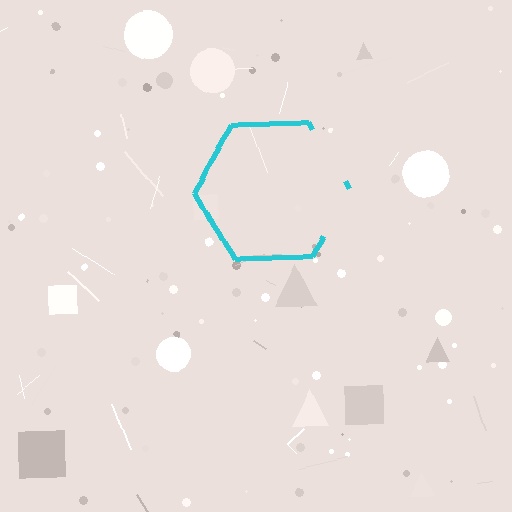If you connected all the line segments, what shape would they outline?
They would outline a hexagon.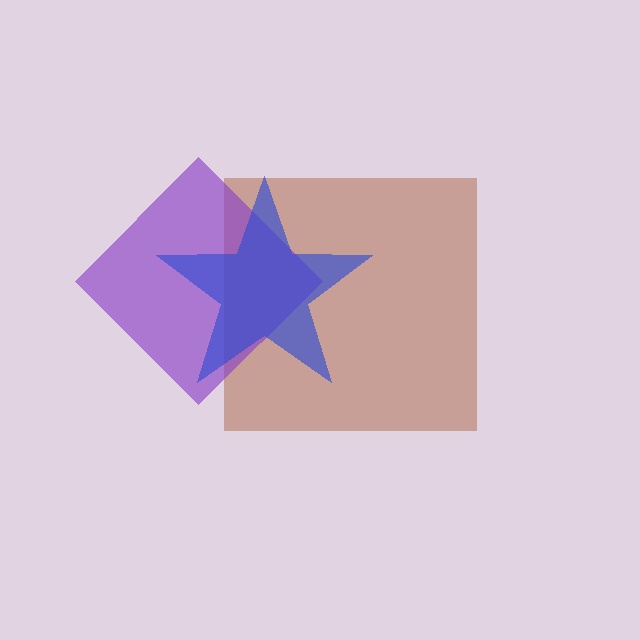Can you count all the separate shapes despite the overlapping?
Yes, there are 3 separate shapes.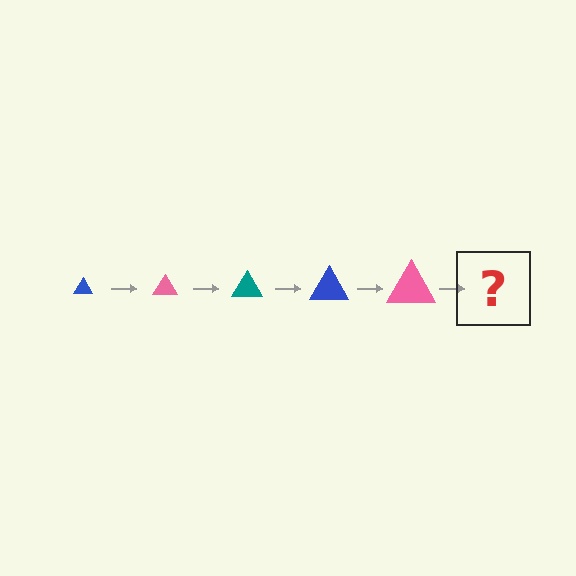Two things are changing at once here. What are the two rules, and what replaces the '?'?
The two rules are that the triangle grows larger each step and the color cycles through blue, pink, and teal. The '?' should be a teal triangle, larger than the previous one.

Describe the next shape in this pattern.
It should be a teal triangle, larger than the previous one.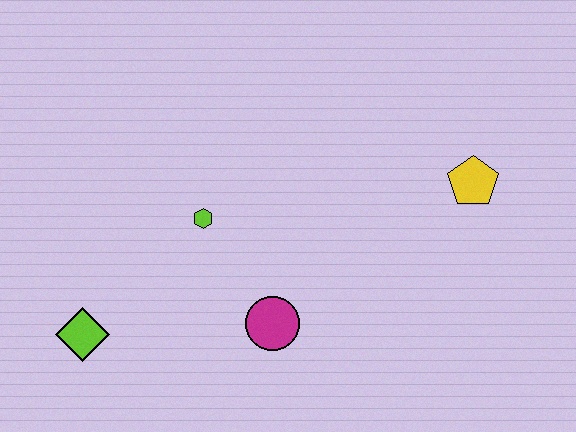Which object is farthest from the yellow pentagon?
The lime diamond is farthest from the yellow pentagon.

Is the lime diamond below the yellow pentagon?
Yes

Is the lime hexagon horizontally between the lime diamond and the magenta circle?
Yes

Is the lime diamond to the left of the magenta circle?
Yes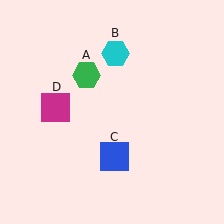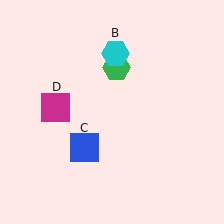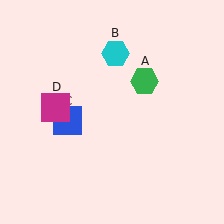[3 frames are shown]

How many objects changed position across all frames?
2 objects changed position: green hexagon (object A), blue square (object C).